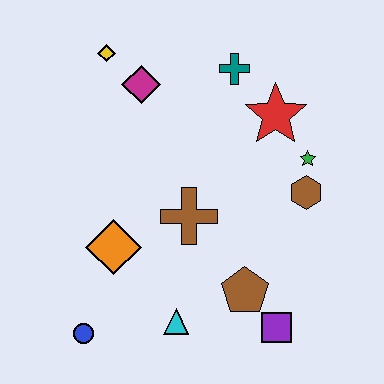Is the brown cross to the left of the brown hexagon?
Yes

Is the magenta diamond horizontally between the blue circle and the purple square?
Yes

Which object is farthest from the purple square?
The yellow diamond is farthest from the purple square.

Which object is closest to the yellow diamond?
The magenta diamond is closest to the yellow diamond.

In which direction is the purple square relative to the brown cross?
The purple square is below the brown cross.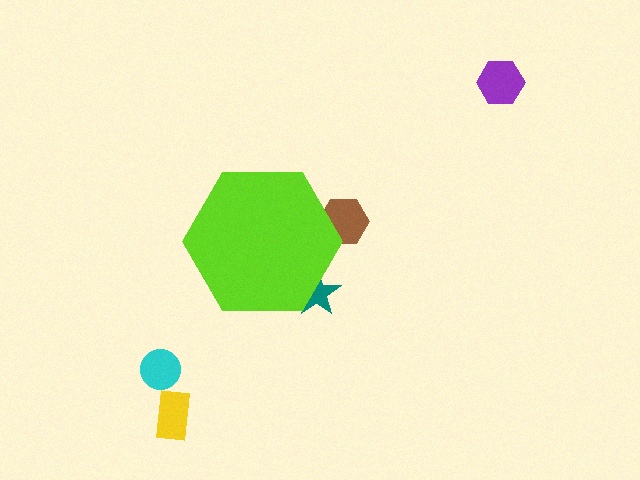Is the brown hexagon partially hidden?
Yes, the brown hexagon is partially hidden behind the lime hexagon.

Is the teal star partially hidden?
Yes, the teal star is partially hidden behind the lime hexagon.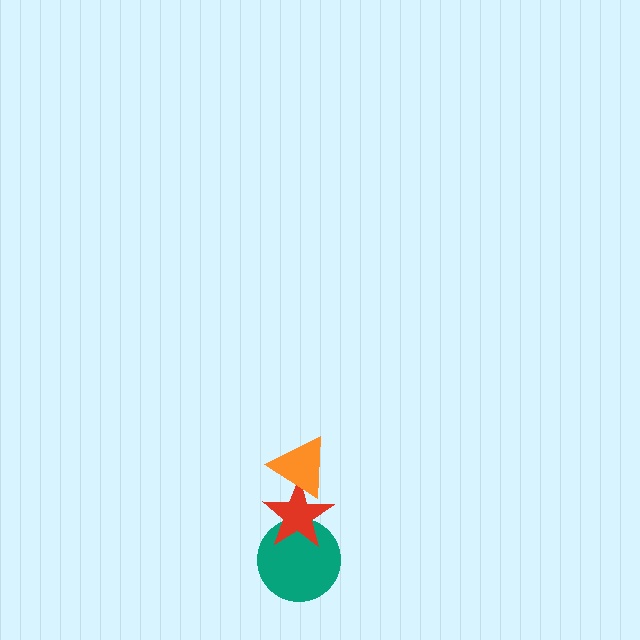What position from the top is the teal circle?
The teal circle is 3rd from the top.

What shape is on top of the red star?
The orange triangle is on top of the red star.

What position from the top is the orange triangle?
The orange triangle is 1st from the top.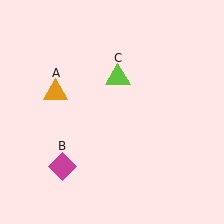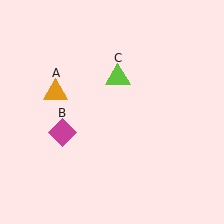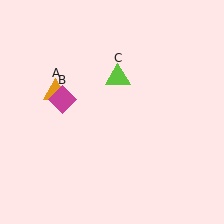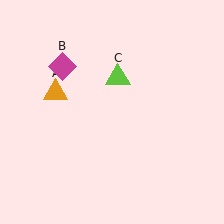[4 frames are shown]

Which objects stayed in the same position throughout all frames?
Orange triangle (object A) and lime triangle (object C) remained stationary.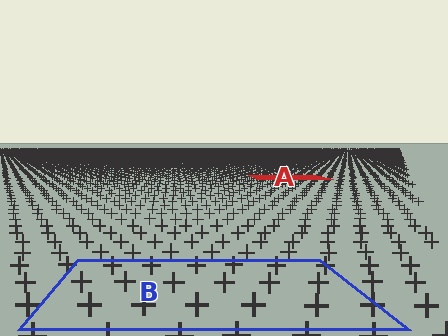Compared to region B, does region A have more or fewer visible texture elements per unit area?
Region A has more texture elements per unit area — they are packed more densely because it is farther away.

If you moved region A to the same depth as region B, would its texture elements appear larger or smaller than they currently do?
They would appear larger. At a closer depth, the same texture elements are projected at a bigger on-screen size.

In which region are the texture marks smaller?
The texture marks are smaller in region A, because it is farther away.